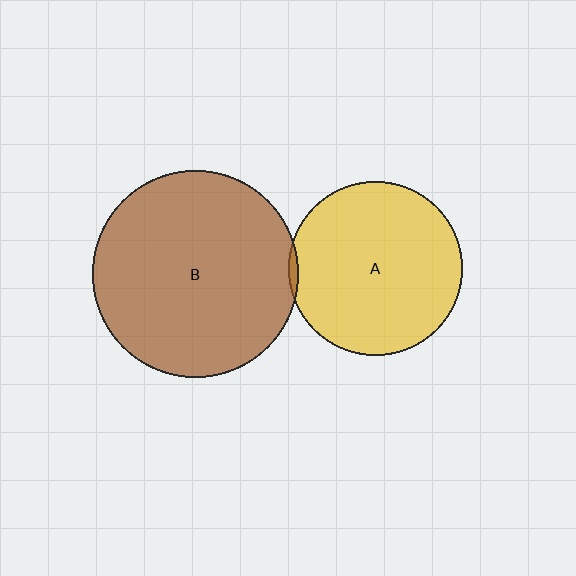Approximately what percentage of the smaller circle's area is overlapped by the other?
Approximately 5%.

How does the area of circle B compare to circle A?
Approximately 1.4 times.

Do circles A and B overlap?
Yes.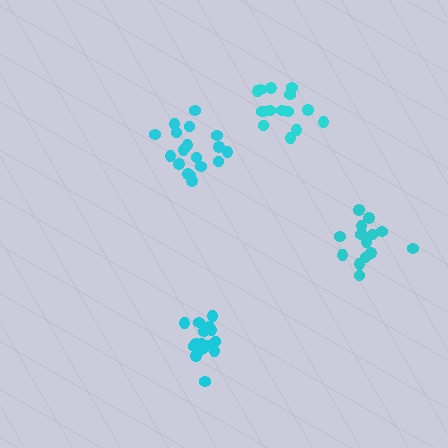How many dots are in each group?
Group 1: 18 dots, Group 2: 15 dots, Group 3: 15 dots, Group 4: 16 dots (64 total).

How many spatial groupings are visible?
There are 4 spatial groupings.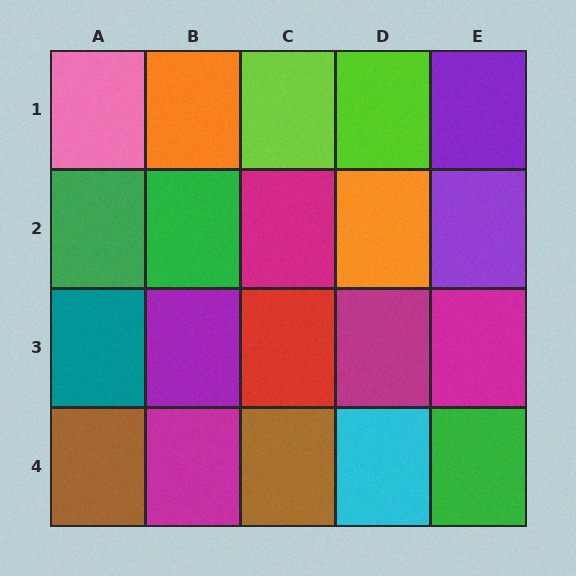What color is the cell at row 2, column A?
Green.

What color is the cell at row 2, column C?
Magenta.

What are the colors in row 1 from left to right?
Pink, orange, lime, lime, purple.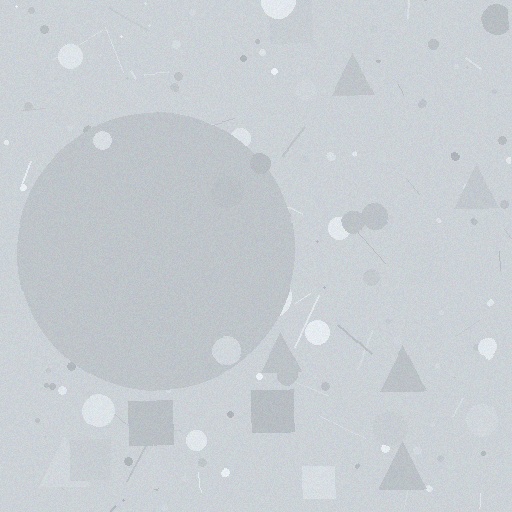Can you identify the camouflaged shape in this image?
The camouflaged shape is a circle.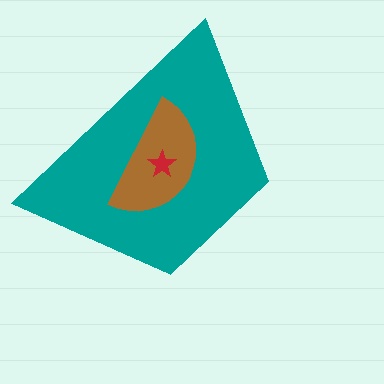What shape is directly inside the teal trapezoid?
The brown semicircle.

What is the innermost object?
The red star.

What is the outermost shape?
The teal trapezoid.